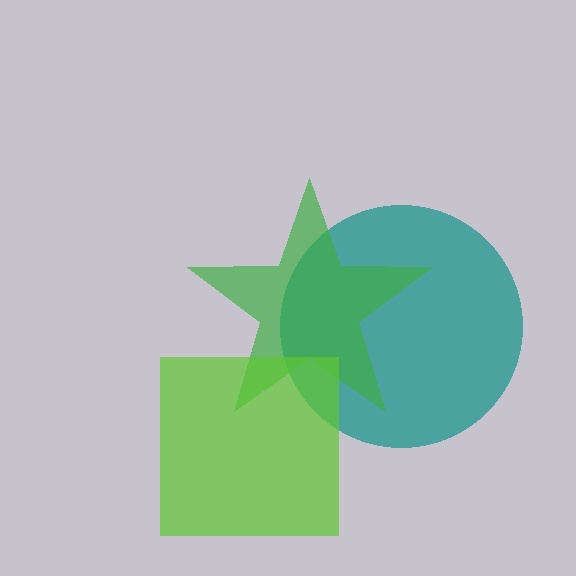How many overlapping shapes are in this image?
There are 3 overlapping shapes in the image.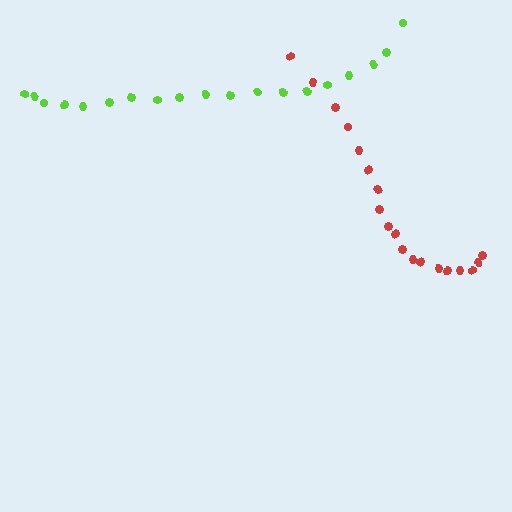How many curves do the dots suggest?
There are 2 distinct paths.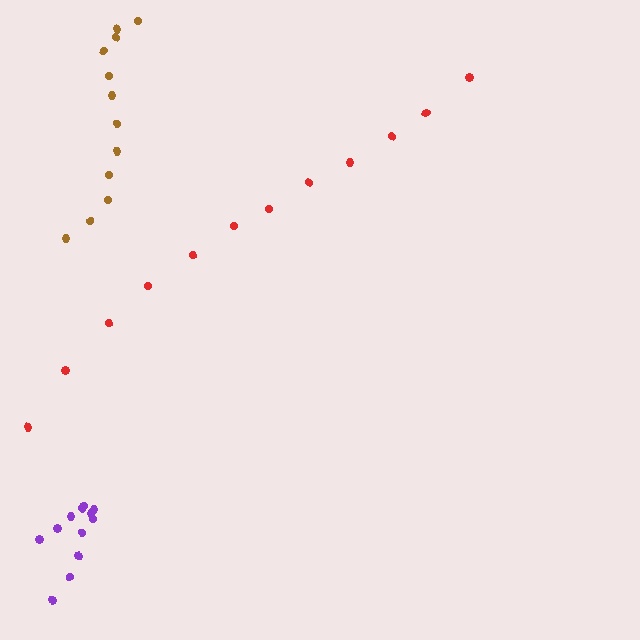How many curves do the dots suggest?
There are 3 distinct paths.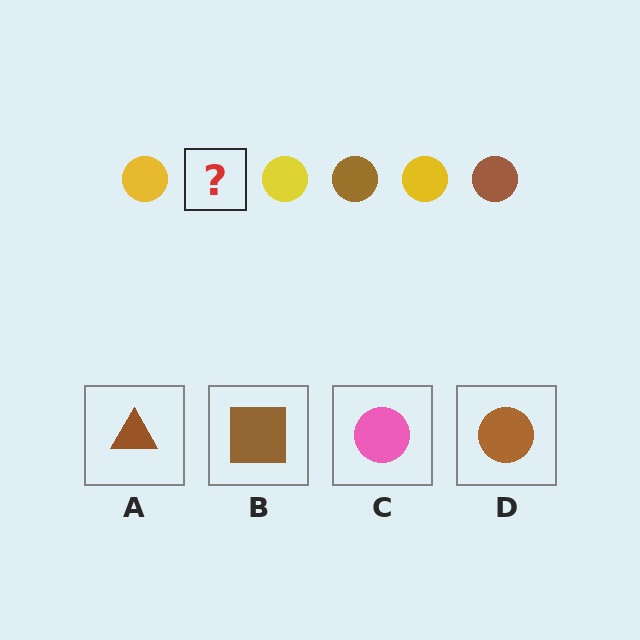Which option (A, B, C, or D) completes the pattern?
D.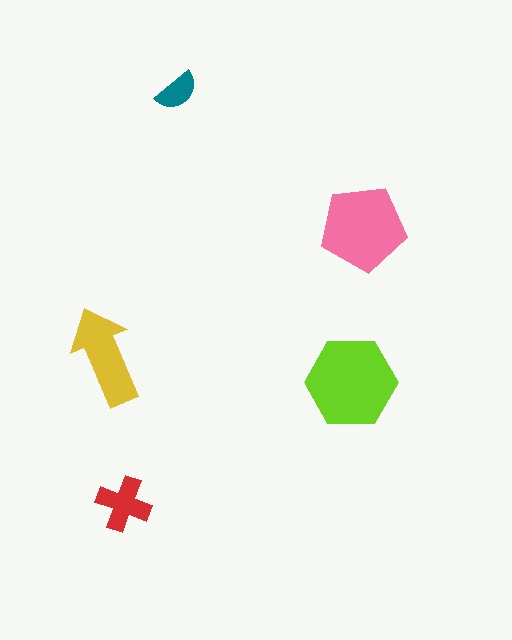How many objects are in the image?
There are 5 objects in the image.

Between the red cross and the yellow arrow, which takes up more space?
The yellow arrow.